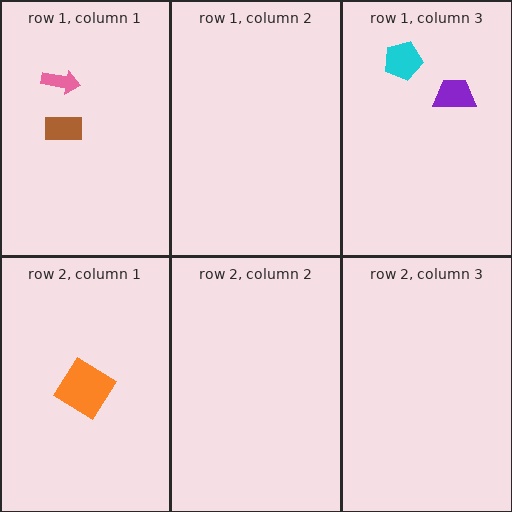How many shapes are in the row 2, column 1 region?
1.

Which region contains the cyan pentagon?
The row 1, column 3 region.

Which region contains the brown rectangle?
The row 1, column 1 region.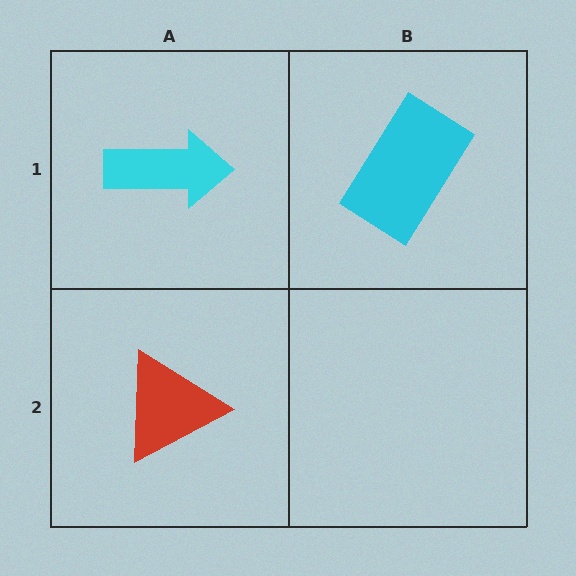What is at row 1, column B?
A cyan rectangle.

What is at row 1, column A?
A cyan arrow.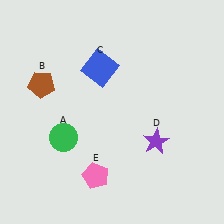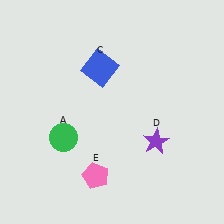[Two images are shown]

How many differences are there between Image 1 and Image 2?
There is 1 difference between the two images.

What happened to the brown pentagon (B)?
The brown pentagon (B) was removed in Image 2. It was in the top-left area of Image 1.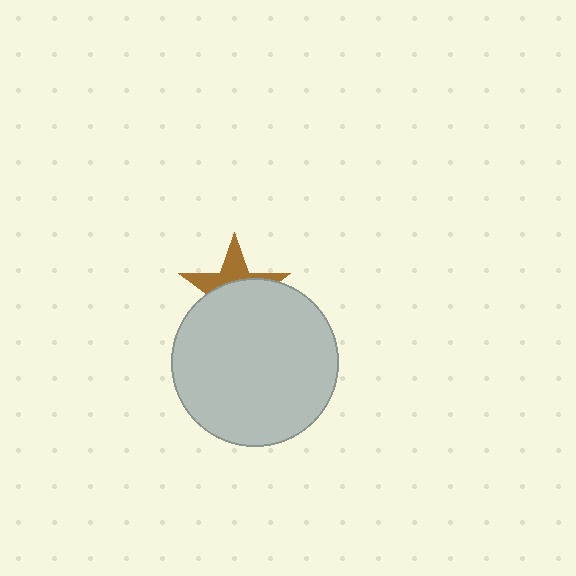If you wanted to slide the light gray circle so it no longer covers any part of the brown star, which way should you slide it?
Slide it down — that is the most direct way to separate the two shapes.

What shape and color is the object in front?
The object in front is a light gray circle.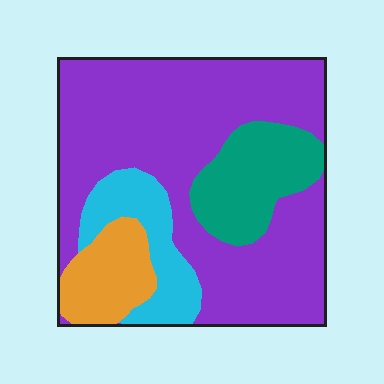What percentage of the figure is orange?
Orange covers 11% of the figure.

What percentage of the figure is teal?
Teal takes up less than a sixth of the figure.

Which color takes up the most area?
Purple, at roughly 60%.